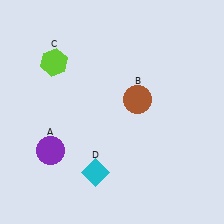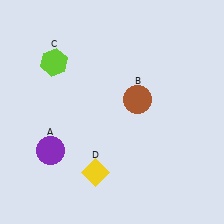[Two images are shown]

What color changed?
The diamond (D) changed from cyan in Image 1 to yellow in Image 2.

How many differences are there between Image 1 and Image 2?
There is 1 difference between the two images.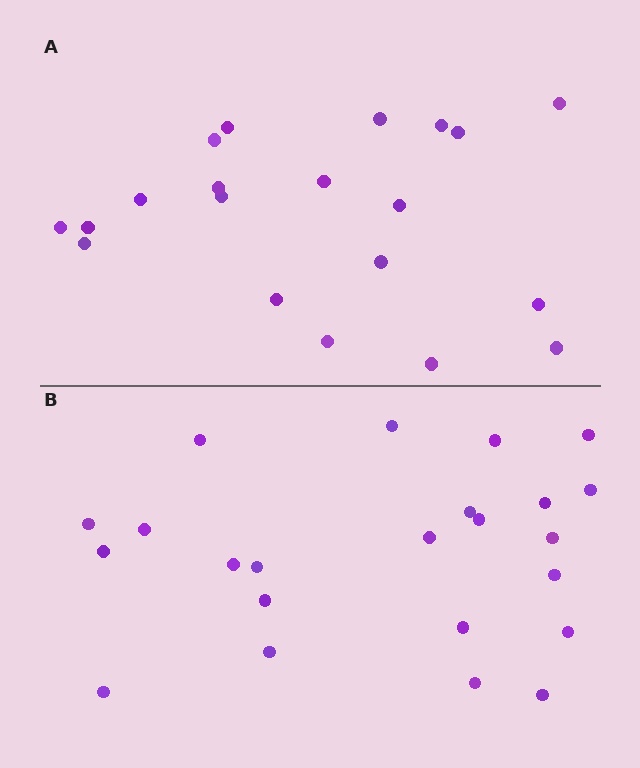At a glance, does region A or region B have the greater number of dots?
Region B (the bottom region) has more dots.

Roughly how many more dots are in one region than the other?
Region B has just a few more — roughly 2 or 3 more dots than region A.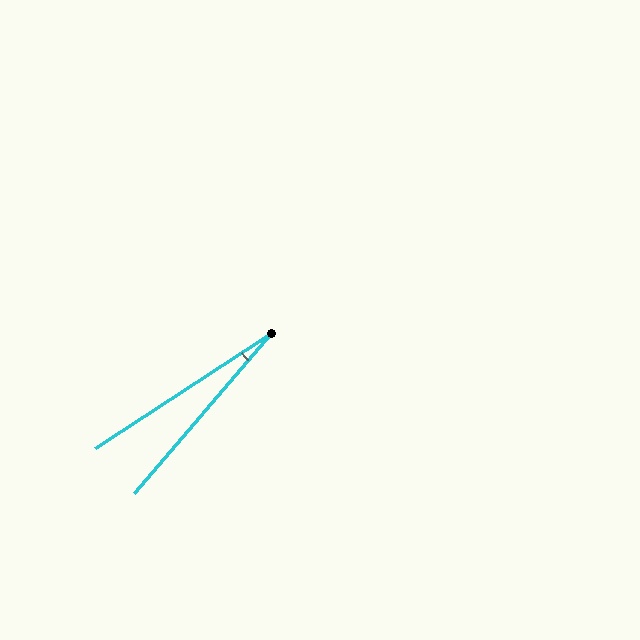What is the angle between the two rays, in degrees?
Approximately 16 degrees.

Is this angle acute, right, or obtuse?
It is acute.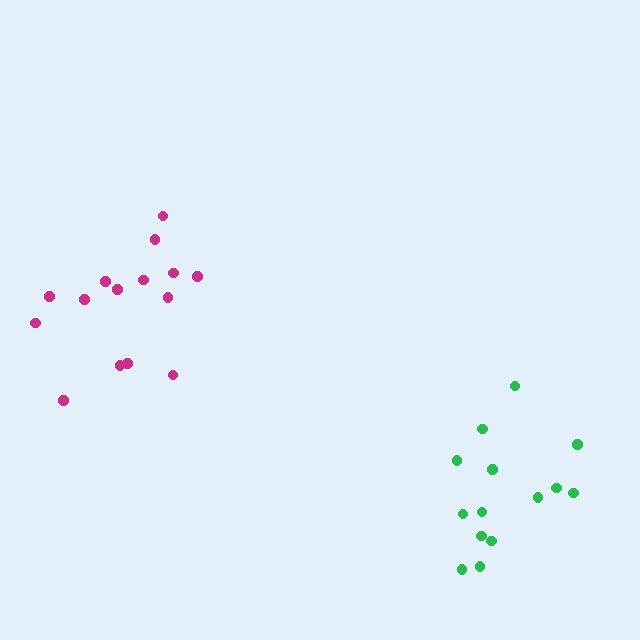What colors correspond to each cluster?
The clusters are colored: green, magenta.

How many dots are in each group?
Group 1: 14 dots, Group 2: 15 dots (29 total).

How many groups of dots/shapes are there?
There are 2 groups.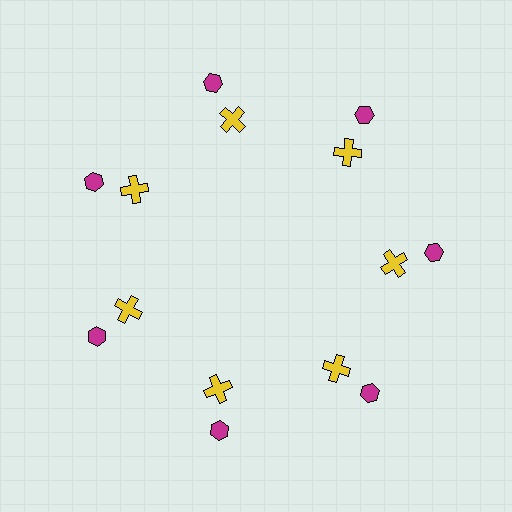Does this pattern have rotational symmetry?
Yes, this pattern has 7-fold rotational symmetry. It looks the same after rotating 51 degrees around the center.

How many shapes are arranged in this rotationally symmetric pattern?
There are 14 shapes, arranged in 7 groups of 2.